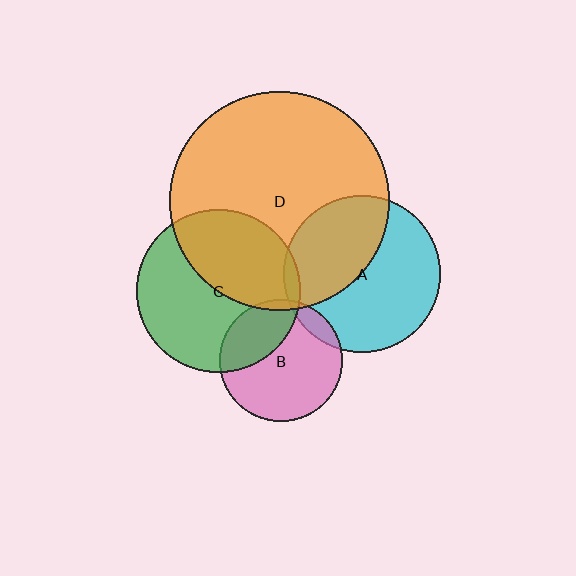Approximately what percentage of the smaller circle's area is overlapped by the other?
Approximately 5%.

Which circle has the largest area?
Circle D (orange).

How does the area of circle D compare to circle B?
Approximately 3.2 times.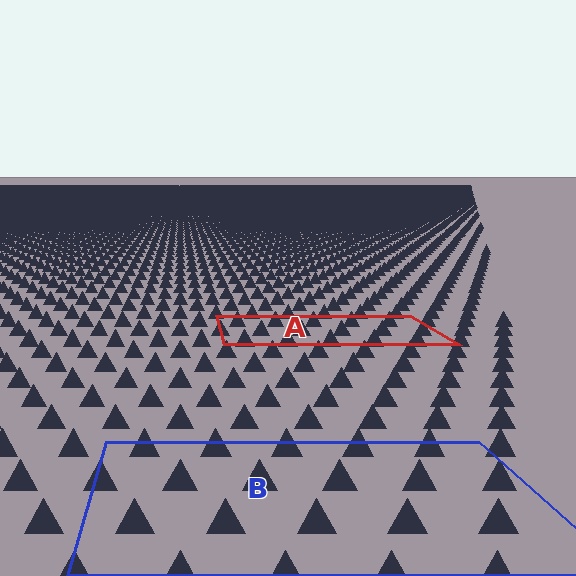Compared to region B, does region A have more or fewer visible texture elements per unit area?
Region A has more texture elements per unit area — they are packed more densely because it is farther away.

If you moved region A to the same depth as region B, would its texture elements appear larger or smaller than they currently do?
They would appear larger. At a closer depth, the same texture elements are projected at a bigger on-screen size.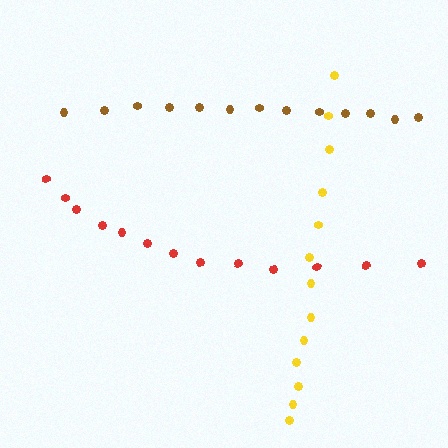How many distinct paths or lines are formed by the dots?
There are 3 distinct paths.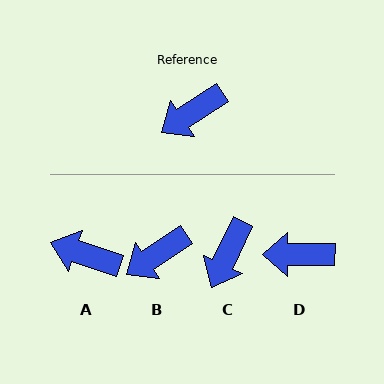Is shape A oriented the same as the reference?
No, it is off by about 52 degrees.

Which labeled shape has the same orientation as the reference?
B.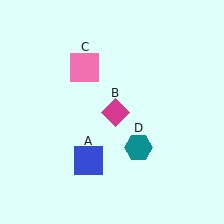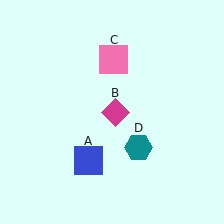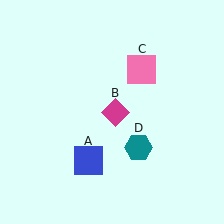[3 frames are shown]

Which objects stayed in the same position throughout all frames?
Blue square (object A) and magenta diamond (object B) and teal hexagon (object D) remained stationary.